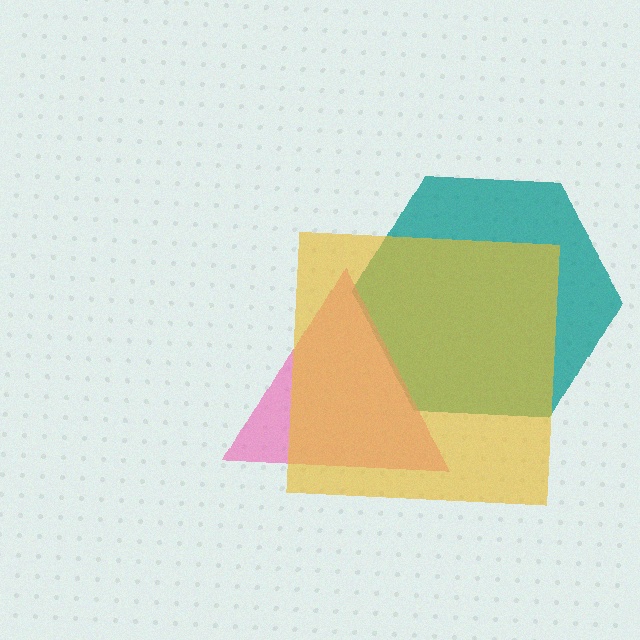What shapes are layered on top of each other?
The layered shapes are: a teal hexagon, a pink triangle, a yellow square.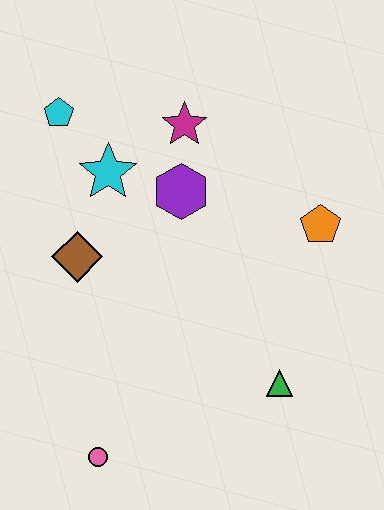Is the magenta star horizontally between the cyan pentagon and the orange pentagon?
Yes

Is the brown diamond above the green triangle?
Yes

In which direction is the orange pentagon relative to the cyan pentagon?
The orange pentagon is to the right of the cyan pentagon.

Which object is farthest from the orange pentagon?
The pink circle is farthest from the orange pentagon.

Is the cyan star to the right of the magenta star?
No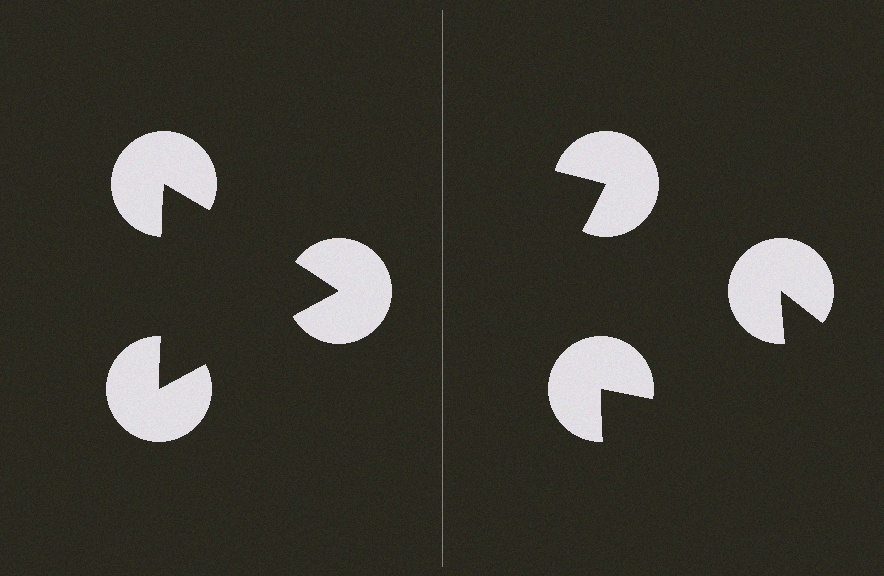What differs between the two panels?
The pac-man discs are positioned identically on both sides; only the wedge orientations differ. On the left they align to a triangle; on the right they are misaligned.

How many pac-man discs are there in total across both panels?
6 — 3 on each side.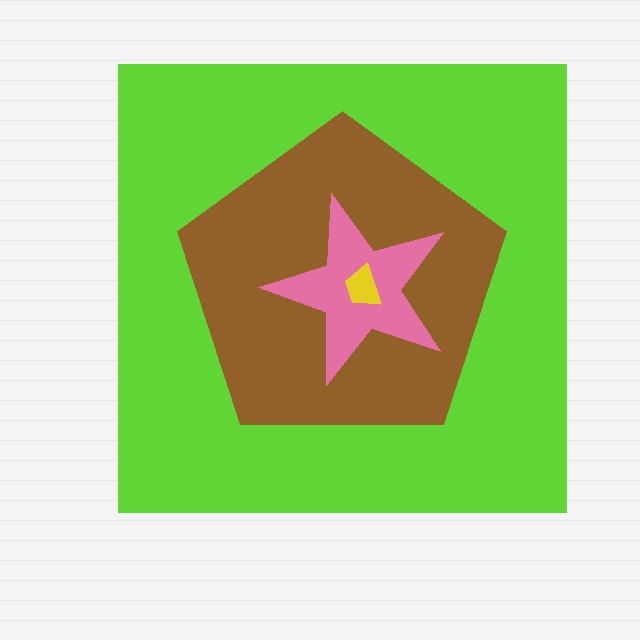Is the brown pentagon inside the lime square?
Yes.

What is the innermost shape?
The yellow trapezoid.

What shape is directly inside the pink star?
The yellow trapezoid.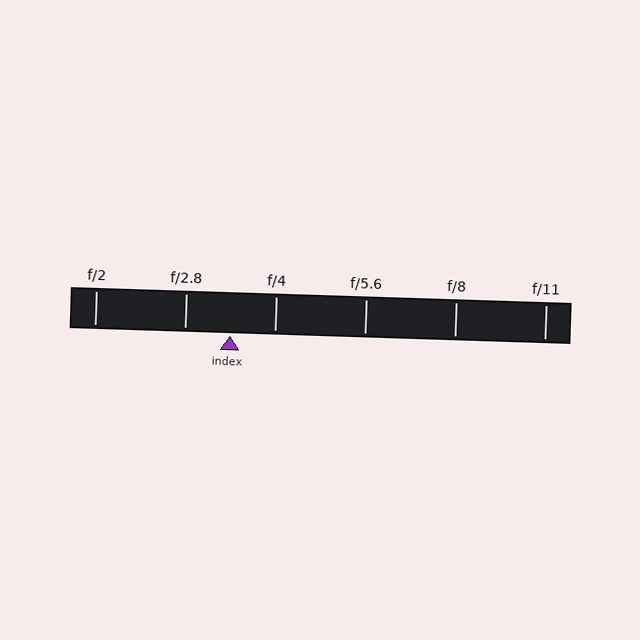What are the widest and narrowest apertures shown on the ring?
The widest aperture shown is f/2 and the narrowest is f/11.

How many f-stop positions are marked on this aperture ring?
There are 6 f-stop positions marked.